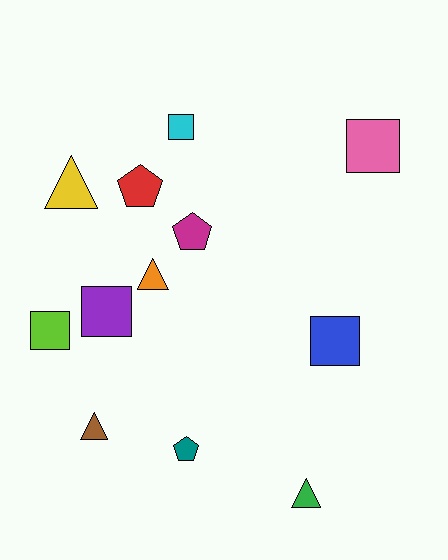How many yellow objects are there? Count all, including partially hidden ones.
There is 1 yellow object.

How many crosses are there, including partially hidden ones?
There are no crosses.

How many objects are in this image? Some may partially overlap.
There are 12 objects.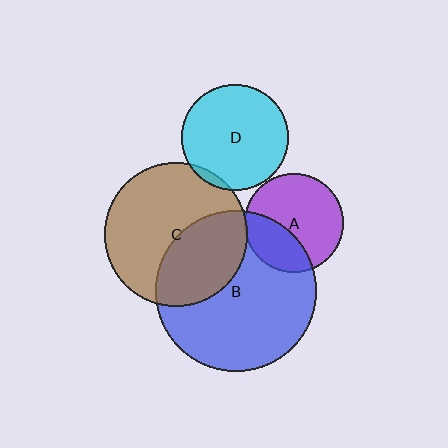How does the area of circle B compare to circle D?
Approximately 2.3 times.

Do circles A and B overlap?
Yes.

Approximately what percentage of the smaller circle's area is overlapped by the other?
Approximately 35%.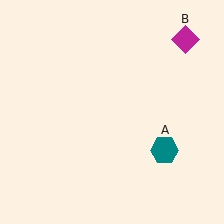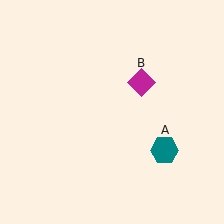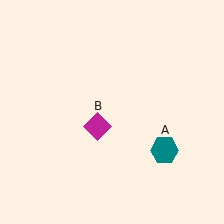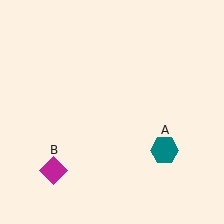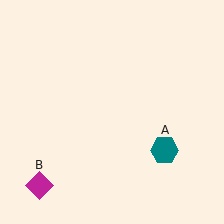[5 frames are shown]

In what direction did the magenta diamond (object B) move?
The magenta diamond (object B) moved down and to the left.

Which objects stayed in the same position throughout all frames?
Teal hexagon (object A) remained stationary.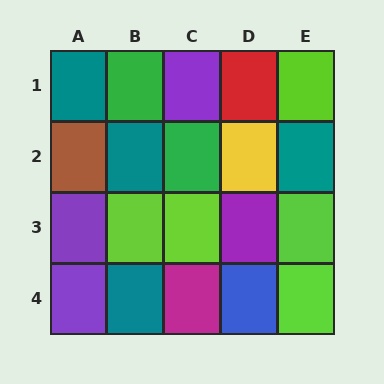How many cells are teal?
4 cells are teal.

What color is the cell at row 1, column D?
Red.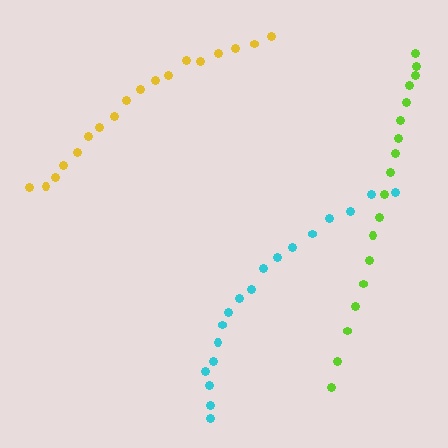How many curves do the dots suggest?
There are 3 distinct paths.